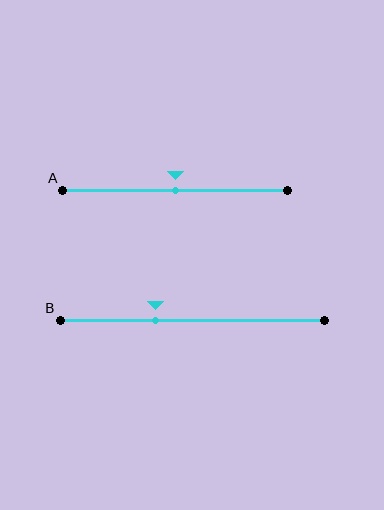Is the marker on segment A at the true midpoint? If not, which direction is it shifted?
Yes, the marker on segment A is at the true midpoint.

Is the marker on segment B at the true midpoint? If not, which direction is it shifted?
No, the marker on segment B is shifted to the left by about 14% of the segment length.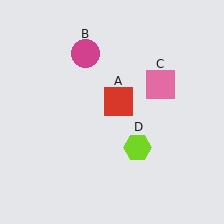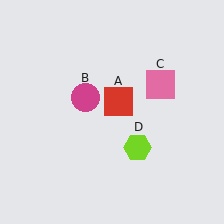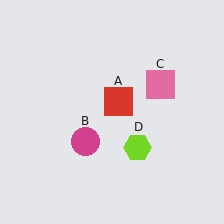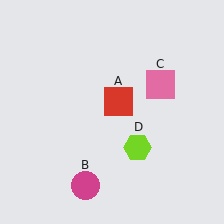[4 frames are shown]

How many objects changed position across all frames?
1 object changed position: magenta circle (object B).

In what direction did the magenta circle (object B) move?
The magenta circle (object B) moved down.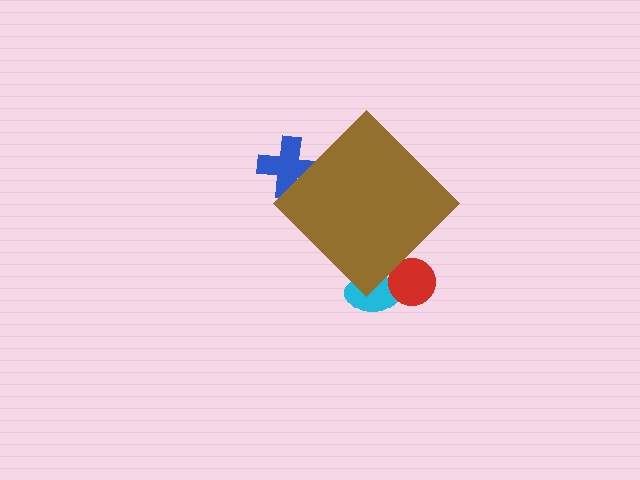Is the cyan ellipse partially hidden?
Yes, the cyan ellipse is partially hidden behind the brown diamond.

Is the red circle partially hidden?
Yes, the red circle is partially hidden behind the brown diamond.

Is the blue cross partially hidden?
Yes, the blue cross is partially hidden behind the brown diamond.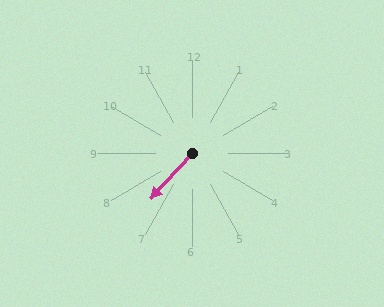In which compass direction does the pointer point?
Southwest.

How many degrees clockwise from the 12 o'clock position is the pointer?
Approximately 223 degrees.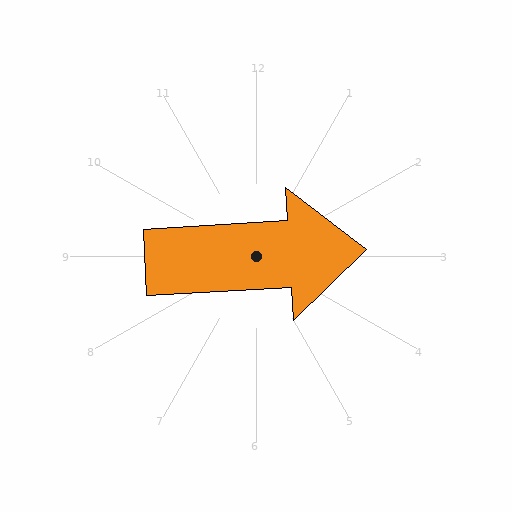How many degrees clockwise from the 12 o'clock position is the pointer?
Approximately 87 degrees.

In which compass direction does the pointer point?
East.